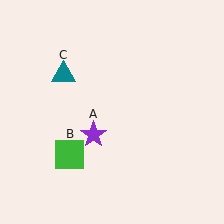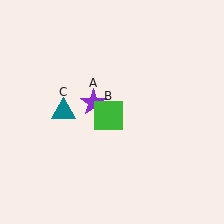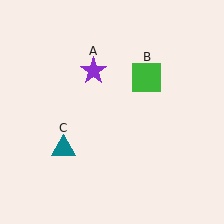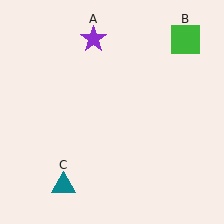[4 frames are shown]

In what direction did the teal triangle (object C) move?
The teal triangle (object C) moved down.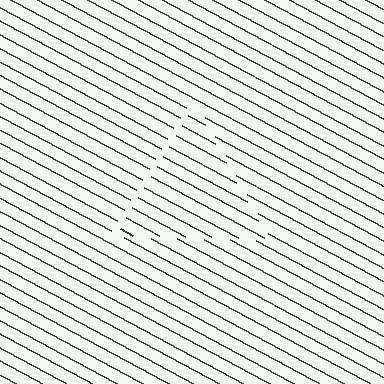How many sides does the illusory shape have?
3 sides — the line-ends trace a triangle.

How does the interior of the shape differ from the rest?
The interior of the shape contains the same grating, shifted by half a period — the contour is defined by the phase discontinuity where line-ends from the inner and outer gratings abut.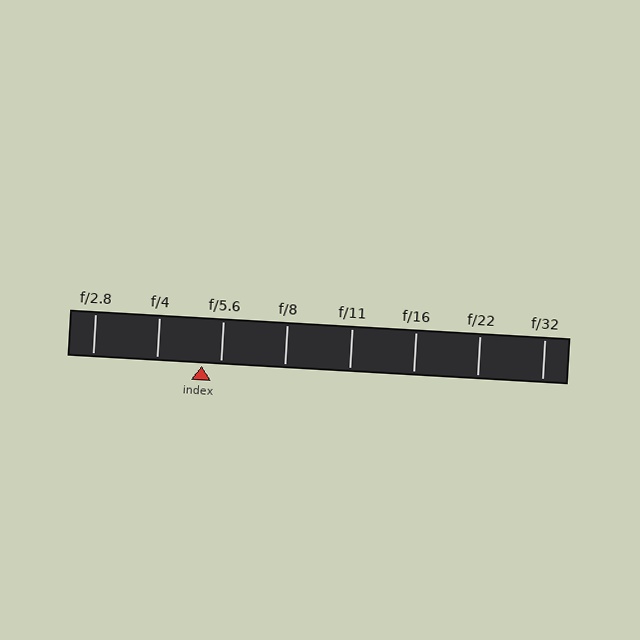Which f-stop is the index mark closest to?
The index mark is closest to f/5.6.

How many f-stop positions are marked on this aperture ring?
There are 8 f-stop positions marked.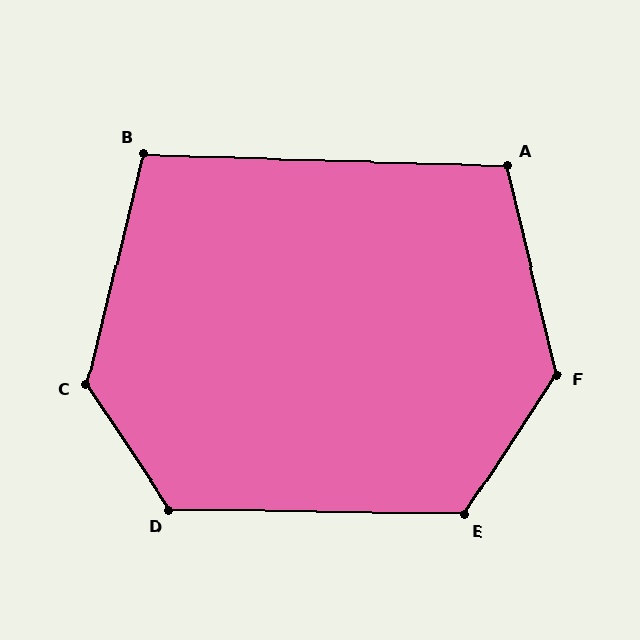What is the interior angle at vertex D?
Approximately 124 degrees (obtuse).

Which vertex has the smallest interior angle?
B, at approximately 102 degrees.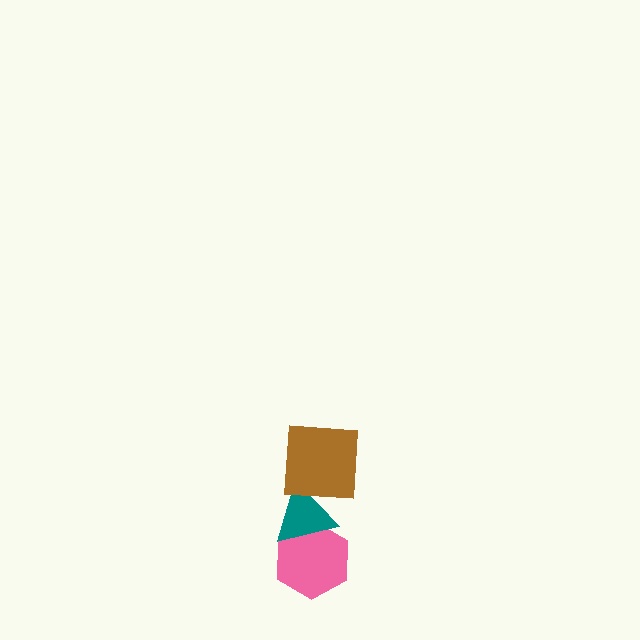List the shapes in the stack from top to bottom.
From top to bottom: the brown square, the teal triangle, the pink hexagon.